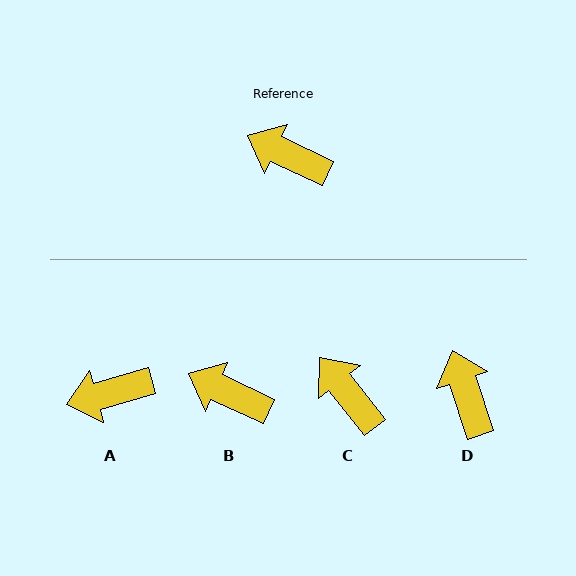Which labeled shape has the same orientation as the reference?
B.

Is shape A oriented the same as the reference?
No, it is off by about 40 degrees.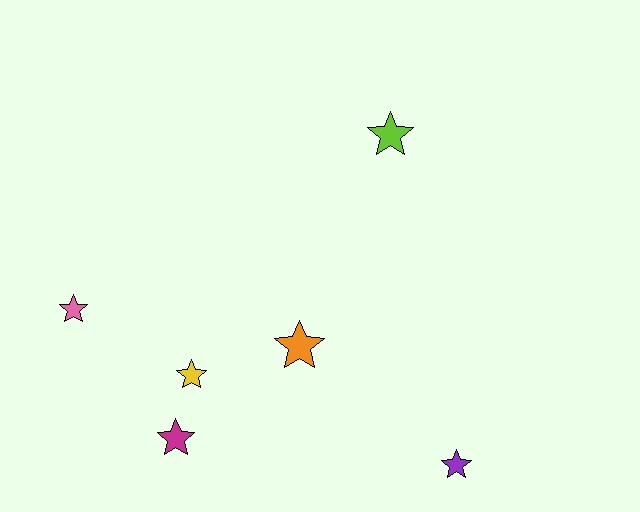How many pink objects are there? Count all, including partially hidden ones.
There is 1 pink object.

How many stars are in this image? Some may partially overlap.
There are 6 stars.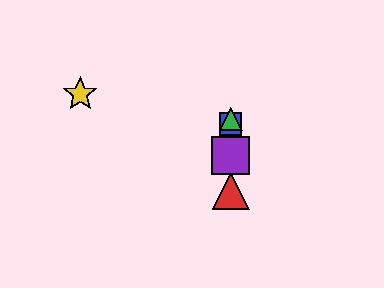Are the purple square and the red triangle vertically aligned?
Yes, both are at x≈231.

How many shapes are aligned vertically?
4 shapes (the red triangle, the blue square, the green triangle, the purple square) are aligned vertically.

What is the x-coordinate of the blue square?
The blue square is at x≈231.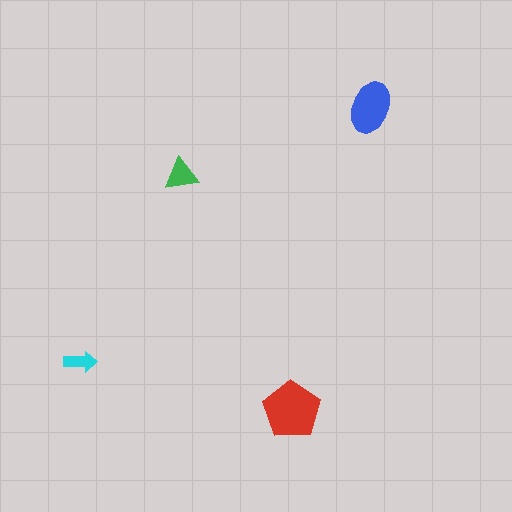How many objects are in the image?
There are 4 objects in the image.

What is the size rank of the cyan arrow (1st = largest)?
4th.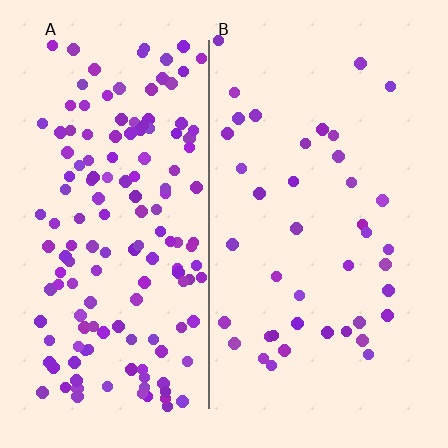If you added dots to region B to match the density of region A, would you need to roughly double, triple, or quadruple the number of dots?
Approximately quadruple.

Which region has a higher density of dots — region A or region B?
A (the left).